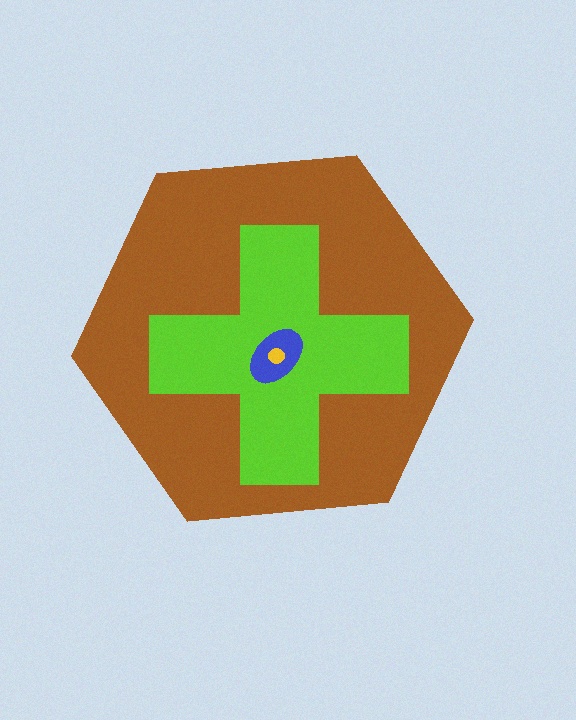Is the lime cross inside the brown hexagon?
Yes.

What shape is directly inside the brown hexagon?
The lime cross.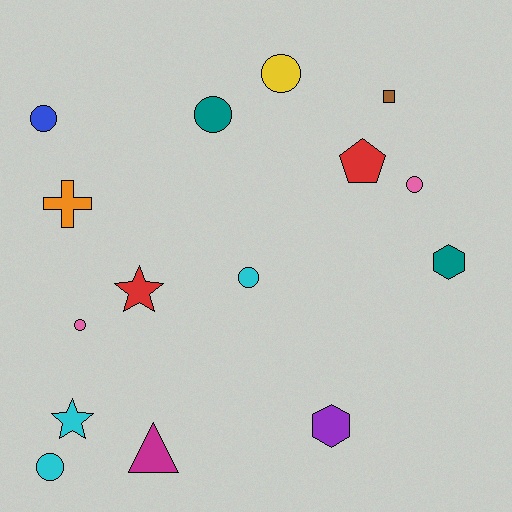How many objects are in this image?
There are 15 objects.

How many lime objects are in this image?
There are no lime objects.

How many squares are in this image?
There is 1 square.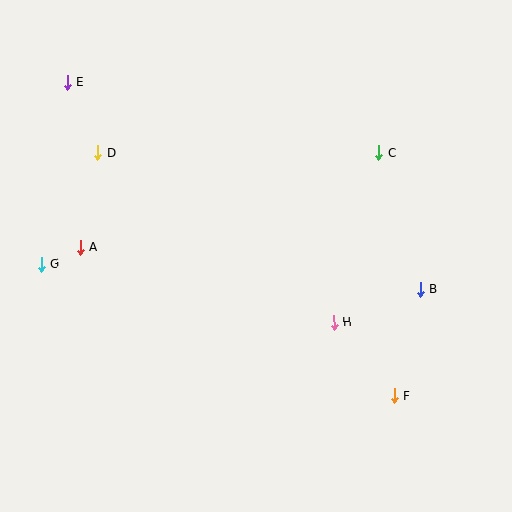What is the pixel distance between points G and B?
The distance between G and B is 380 pixels.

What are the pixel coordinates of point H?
Point H is at (334, 322).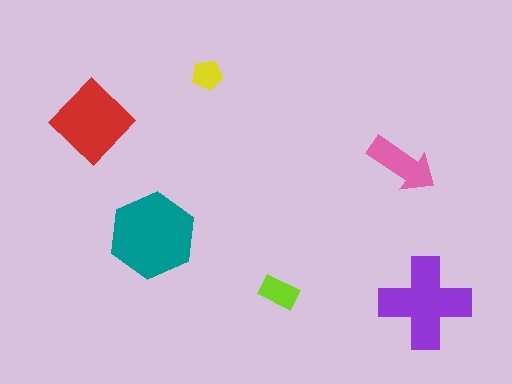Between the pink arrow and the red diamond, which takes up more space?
The red diamond.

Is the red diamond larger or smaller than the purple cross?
Smaller.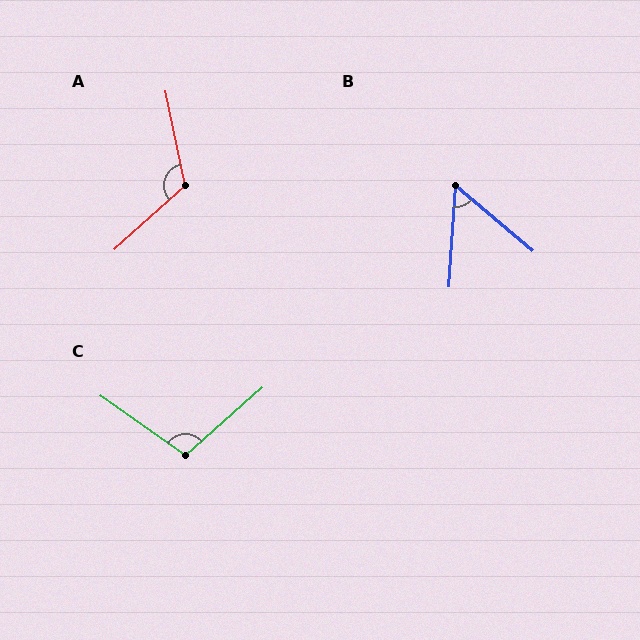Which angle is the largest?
A, at approximately 120 degrees.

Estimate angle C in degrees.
Approximately 103 degrees.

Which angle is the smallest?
B, at approximately 53 degrees.